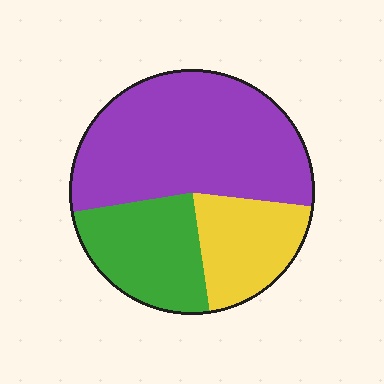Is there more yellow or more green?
Green.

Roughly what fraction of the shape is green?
Green covers 25% of the shape.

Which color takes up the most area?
Purple, at roughly 55%.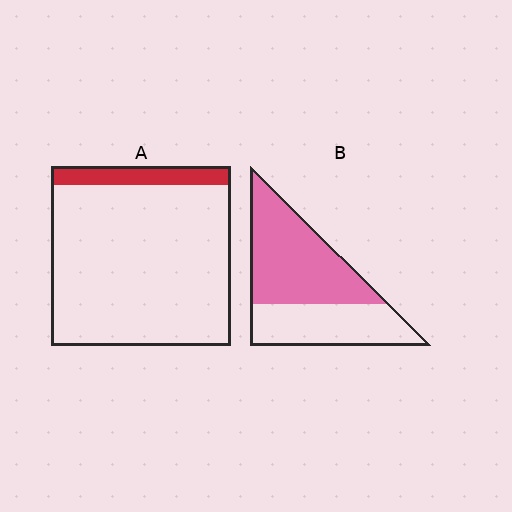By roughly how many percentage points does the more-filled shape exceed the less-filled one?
By roughly 50 percentage points (B over A).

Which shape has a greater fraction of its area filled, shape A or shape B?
Shape B.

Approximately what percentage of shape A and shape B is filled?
A is approximately 10% and B is approximately 60%.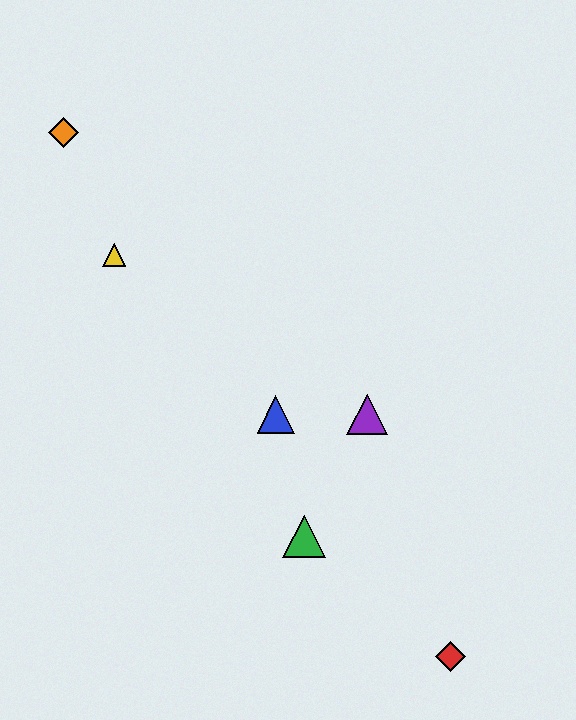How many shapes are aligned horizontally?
2 shapes (the blue triangle, the purple triangle) are aligned horizontally.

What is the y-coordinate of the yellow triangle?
The yellow triangle is at y≈255.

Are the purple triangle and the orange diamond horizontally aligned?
No, the purple triangle is at y≈415 and the orange diamond is at y≈132.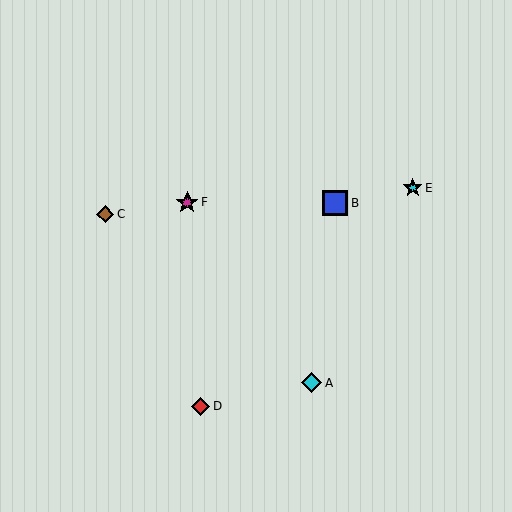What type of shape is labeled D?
Shape D is a red diamond.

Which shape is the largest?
The blue square (labeled B) is the largest.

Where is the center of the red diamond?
The center of the red diamond is at (200, 406).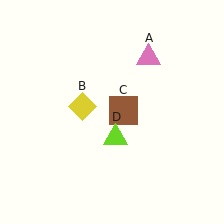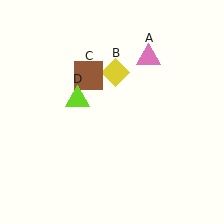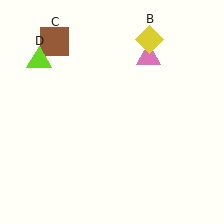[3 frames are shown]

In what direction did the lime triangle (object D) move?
The lime triangle (object D) moved up and to the left.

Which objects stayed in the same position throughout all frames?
Pink triangle (object A) remained stationary.